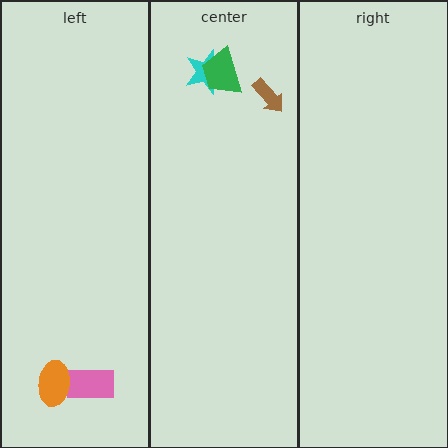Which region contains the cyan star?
The center region.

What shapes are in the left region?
The pink rectangle, the orange ellipse.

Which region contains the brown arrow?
The center region.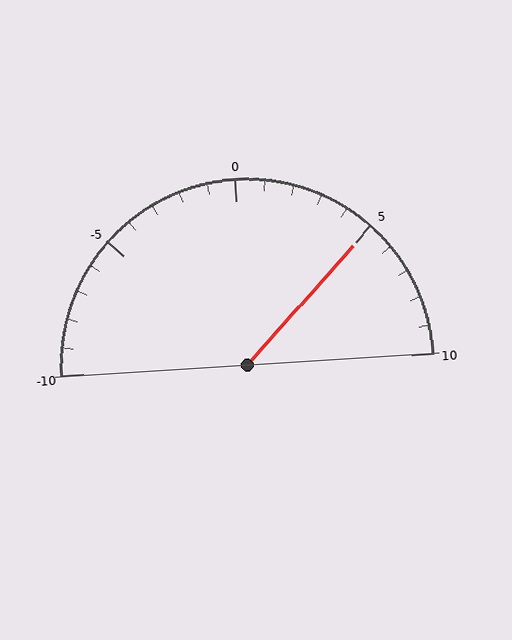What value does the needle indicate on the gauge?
The needle indicates approximately 5.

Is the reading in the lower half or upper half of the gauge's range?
The reading is in the upper half of the range (-10 to 10).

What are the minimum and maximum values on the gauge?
The gauge ranges from -10 to 10.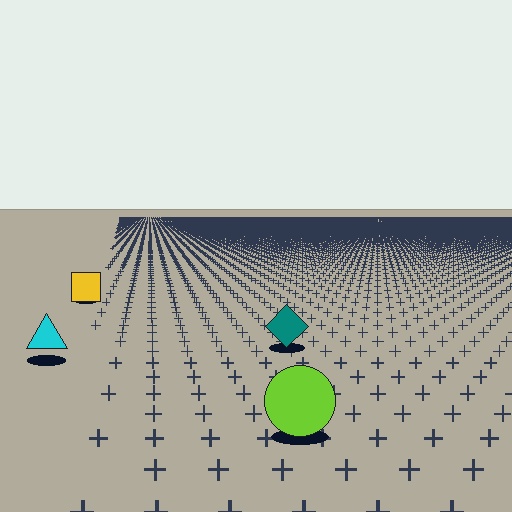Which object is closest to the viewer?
The lime circle is closest. The texture marks near it are larger and more spread out.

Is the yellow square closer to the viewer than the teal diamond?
No. The teal diamond is closer — you can tell from the texture gradient: the ground texture is coarser near it.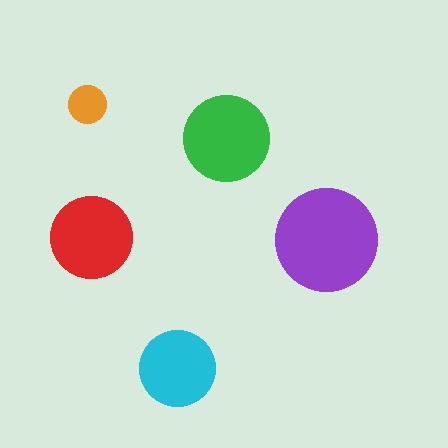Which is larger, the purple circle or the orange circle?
The purple one.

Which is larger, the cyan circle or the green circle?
The green one.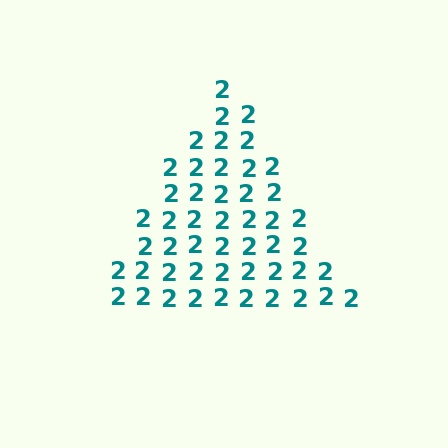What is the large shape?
The large shape is a triangle.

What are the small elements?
The small elements are digit 2's.